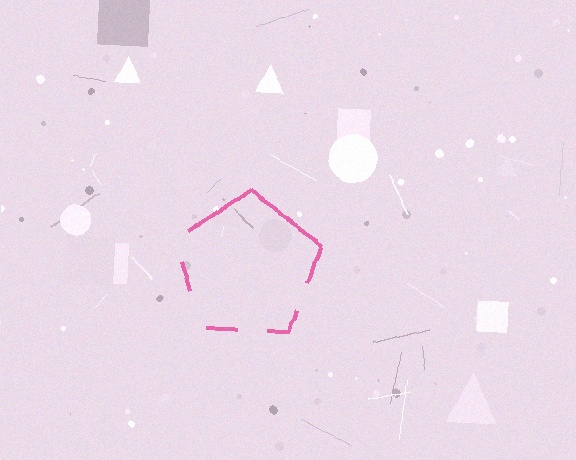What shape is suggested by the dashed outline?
The dashed outline suggests a pentagon.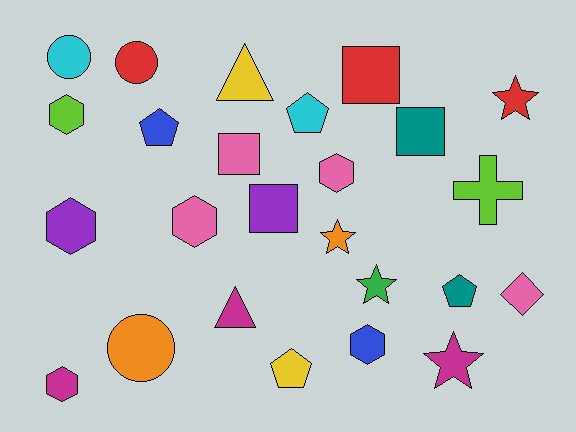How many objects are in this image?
There are 25 objects.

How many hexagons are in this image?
There are 6 hexagons.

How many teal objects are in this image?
There are 2 teal objects.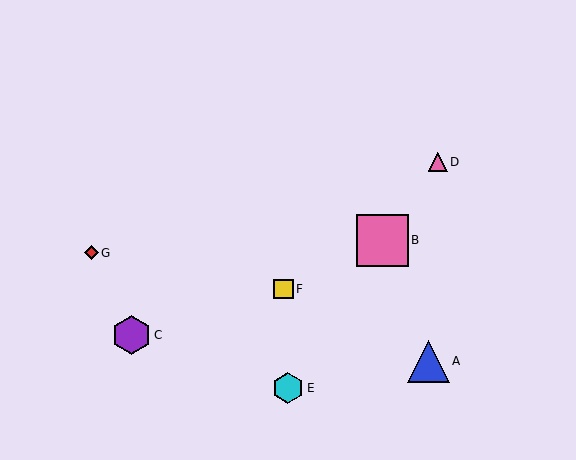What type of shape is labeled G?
Shape G is a red diamond.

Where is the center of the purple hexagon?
The center of the purple hexagon is at (131, 335).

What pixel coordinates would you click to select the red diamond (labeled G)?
Click at (92, 253) to select the red diamond G.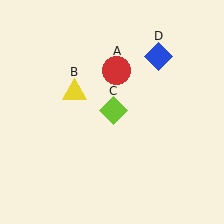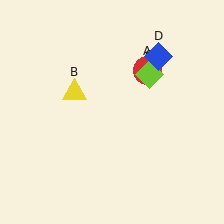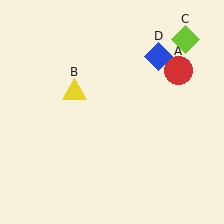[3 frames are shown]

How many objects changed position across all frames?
2 objects changed position: red circle (object A), lime diamond (object C).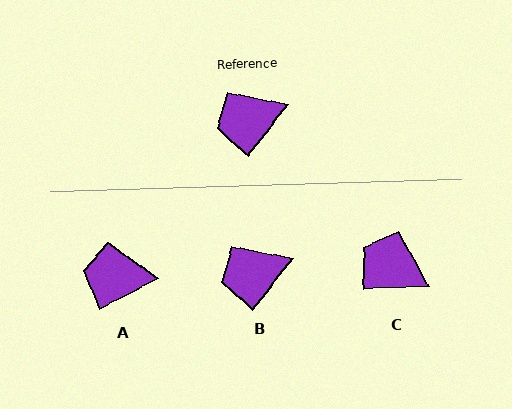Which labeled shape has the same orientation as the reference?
B.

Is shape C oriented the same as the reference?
No, it is off by about 49 degrees.